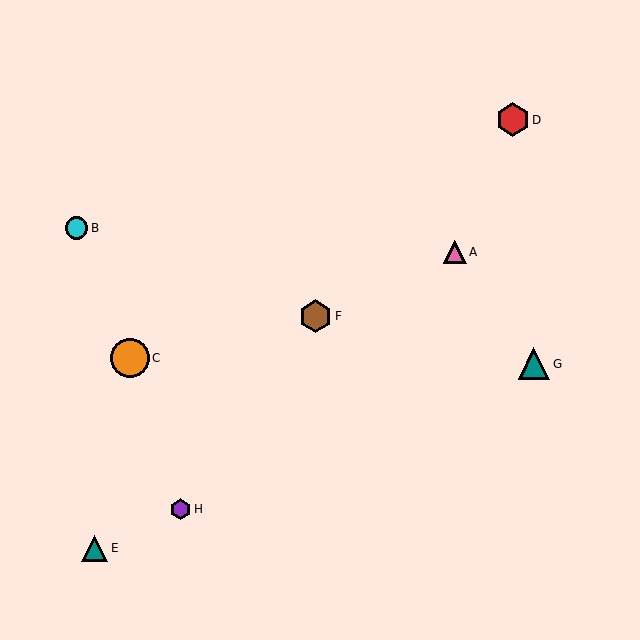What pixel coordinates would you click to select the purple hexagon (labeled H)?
Click at (180, 509) to select the purple hexagon H.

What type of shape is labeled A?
Shape A is a pink triangle.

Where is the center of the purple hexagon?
The center of the purple hexagon is at (180, 509).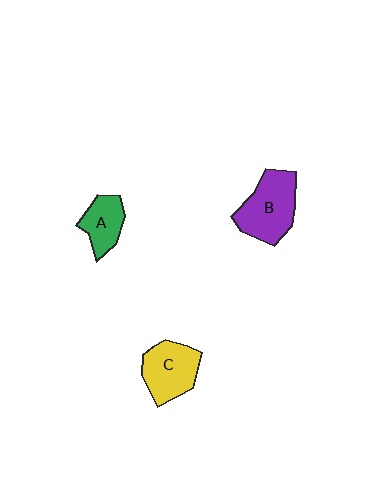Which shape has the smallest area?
Shape A (green).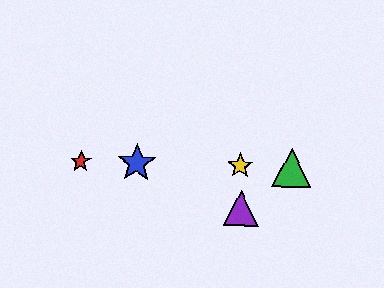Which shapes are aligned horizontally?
The red star, the blue star, the green triangle, the yellow star are aligned horizontally.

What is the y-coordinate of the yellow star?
The yellow star is at y≈166.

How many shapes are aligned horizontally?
4 shapes (the red star, the blue star, the green triangle, the yellow star) are aligned horizontally.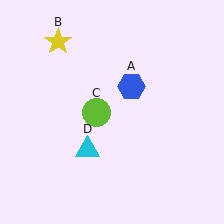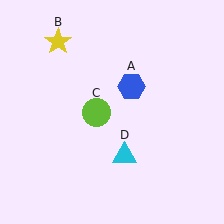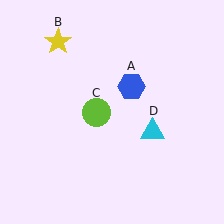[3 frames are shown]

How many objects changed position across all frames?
1 object changed position: cyan triangle (object D).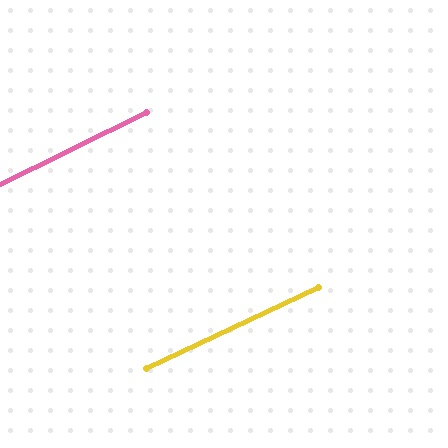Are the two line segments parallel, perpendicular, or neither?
Parallel — their directions differ by only 1.1°.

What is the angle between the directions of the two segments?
Approximately 1 degree.